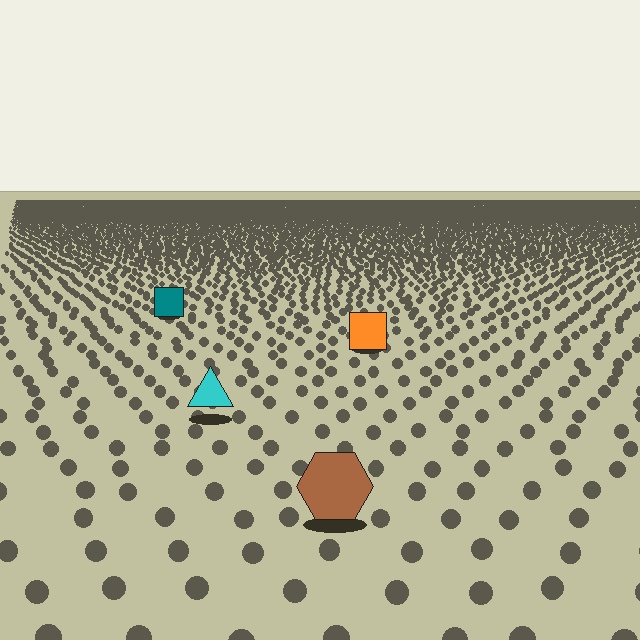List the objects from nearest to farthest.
From nearest to farthest: the brown hexagon, the cyan triangle, the orange square, the teal square.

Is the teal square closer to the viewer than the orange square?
No. The orange square is closer — you can tell from the texture gradient: the ground texture is coarser near it.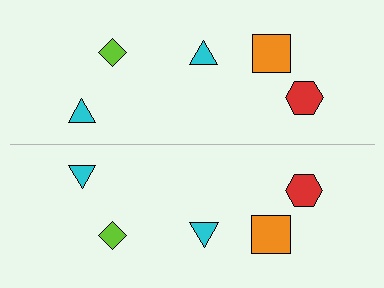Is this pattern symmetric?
Yes, this pattern has bilateral (reflection) symmetry.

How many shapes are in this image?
There are 10 shapes in this image.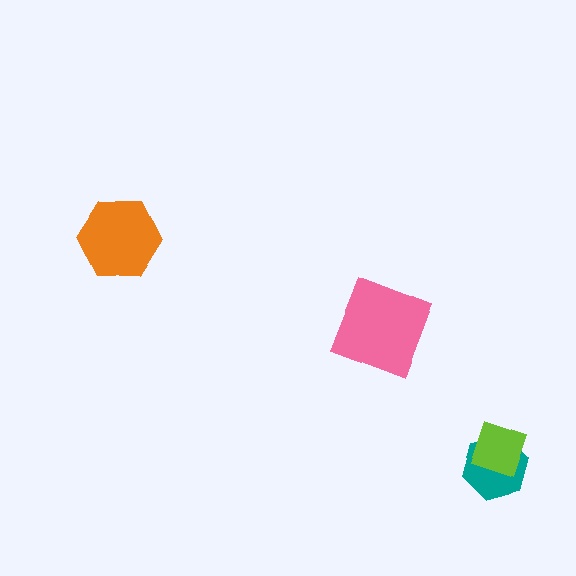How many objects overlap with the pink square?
0 objects overlap with the pink square.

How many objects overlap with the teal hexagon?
1 object overlaps with the teal hexagon.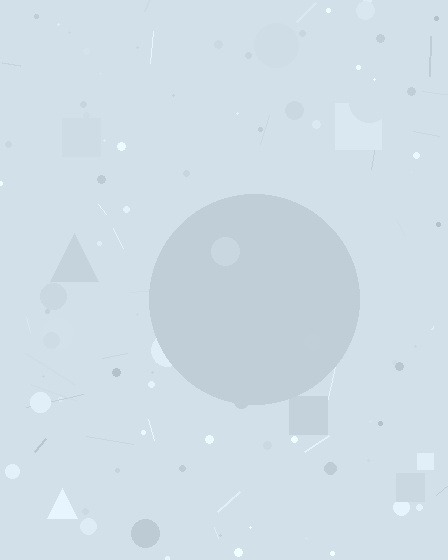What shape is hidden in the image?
A circle is hidden in the image.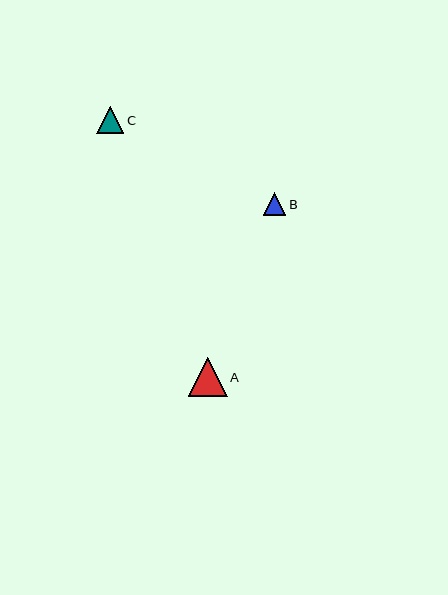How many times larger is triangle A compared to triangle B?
Triangle A is approximately 1.7 times the size of triangle B.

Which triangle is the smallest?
Triangle B is the smallest with a size of approximately 22 pixels.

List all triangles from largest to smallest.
From largest to smallest: A, C, B.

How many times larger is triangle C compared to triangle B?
Triangle C is approximately 1.2 times the size of triangle B.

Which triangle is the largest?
Triangle A is the largest with a size of approximately 39 pixels.